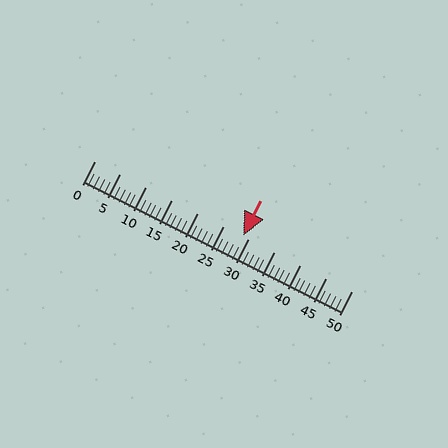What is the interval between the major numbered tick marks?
The major tick marks are spaced 5 units apart.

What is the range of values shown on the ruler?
The ruler shows values from 0 to 50.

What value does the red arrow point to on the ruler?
The red arrow points to approximately 29.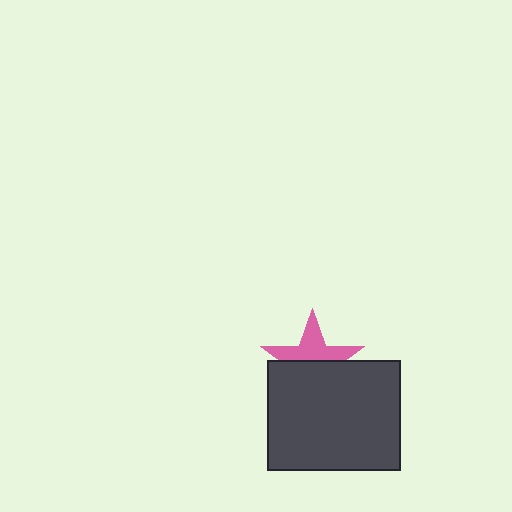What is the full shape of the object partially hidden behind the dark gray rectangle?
The partially hidden object is a pink star.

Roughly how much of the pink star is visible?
About half of it is visible (roughly 48%).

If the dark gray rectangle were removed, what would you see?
You would see the complete pink star.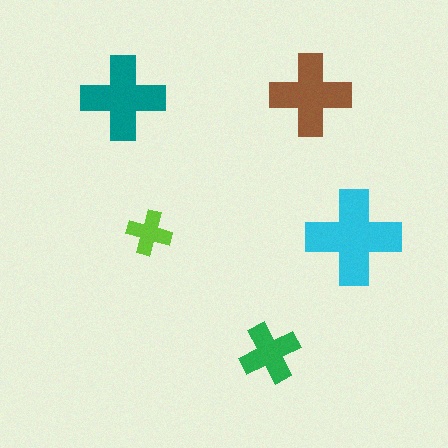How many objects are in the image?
There are 5 objects in the image.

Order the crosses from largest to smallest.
the cyan one, the teal one, the brown one, the green one, the lime one.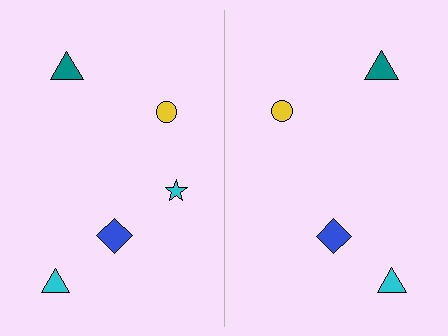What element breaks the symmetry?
A cyan star is missing from the right side.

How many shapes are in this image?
There are 9 shapes in this image.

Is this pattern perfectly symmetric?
No, the pattern is not perfectly symmetric. A cyan star is missing from the right side.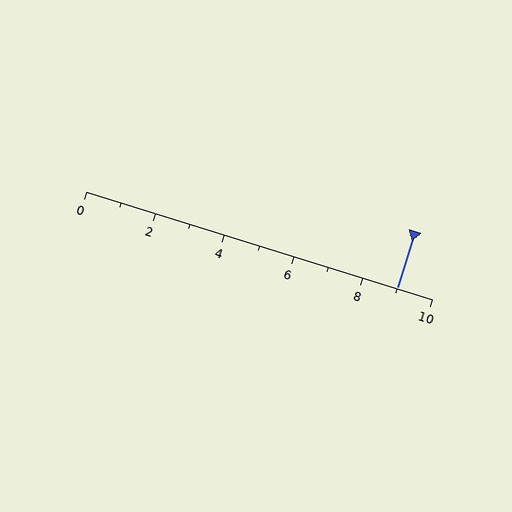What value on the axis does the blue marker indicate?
The marker indicates approximately 9.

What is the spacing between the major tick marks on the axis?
The major ticks are spaced 2 apart.